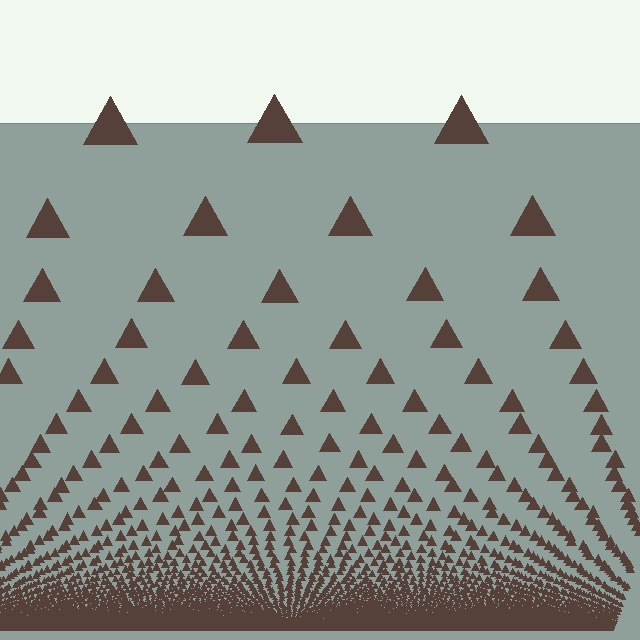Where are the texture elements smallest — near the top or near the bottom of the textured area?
Near the bottom.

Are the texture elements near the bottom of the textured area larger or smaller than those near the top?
Smaller. The gradient is inverted — elements near the bottom are smaller and denser.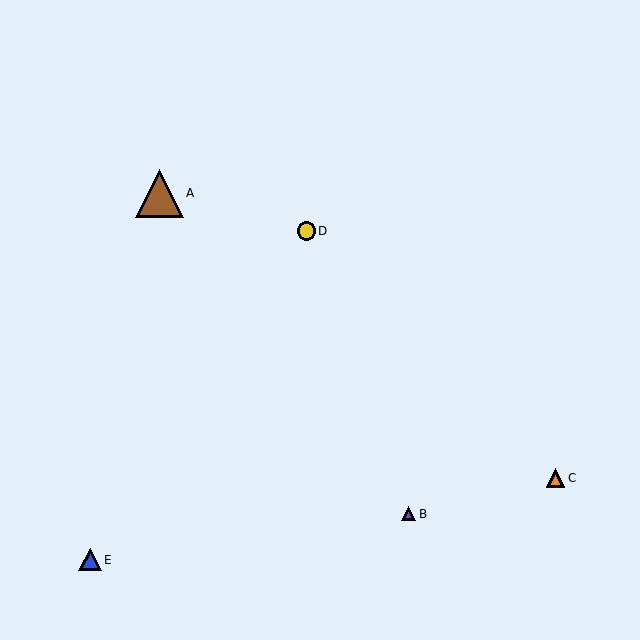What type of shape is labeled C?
Shape C is an orange triangle.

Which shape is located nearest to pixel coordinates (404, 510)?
The purple triangle (labeled B) at (409, 514) is nearest to that location.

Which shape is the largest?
The brown triangle (labeled A) is the largest.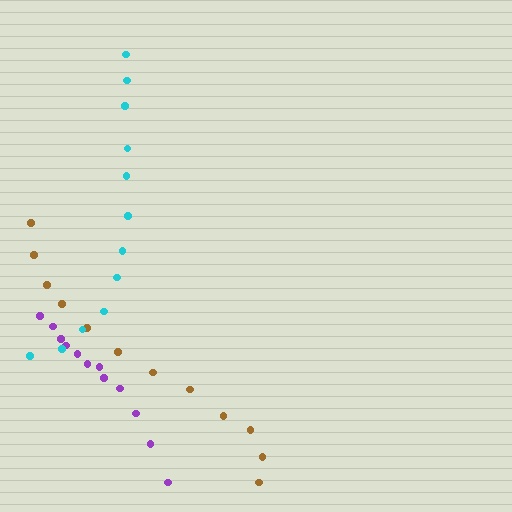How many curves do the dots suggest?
There are 3 distinct paths.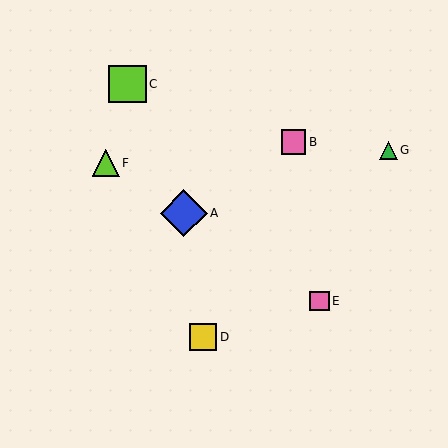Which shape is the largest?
The blue diamond (labeled A) is the largest.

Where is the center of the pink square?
The center of the pink square is at (293, 142).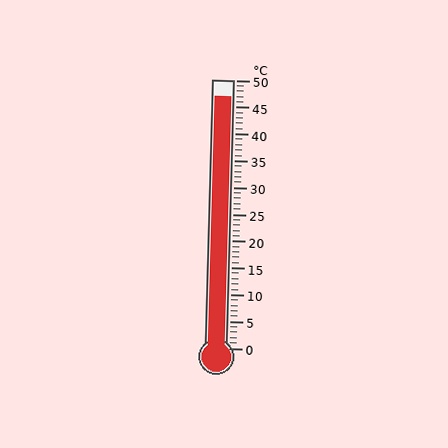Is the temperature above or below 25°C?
The temperature is above 25°C.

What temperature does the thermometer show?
The thermometer shows approximately 47°C.